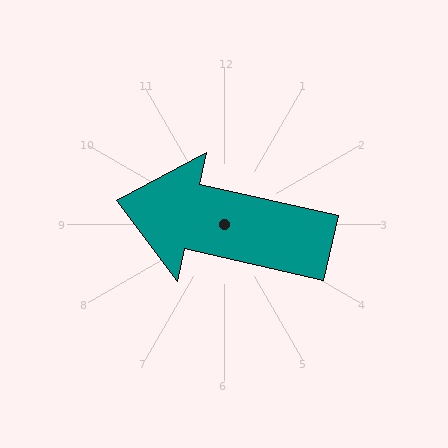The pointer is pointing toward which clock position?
Roughly 9 o'clock.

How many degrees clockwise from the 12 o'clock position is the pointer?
Approximately 283 degrees.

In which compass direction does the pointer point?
West.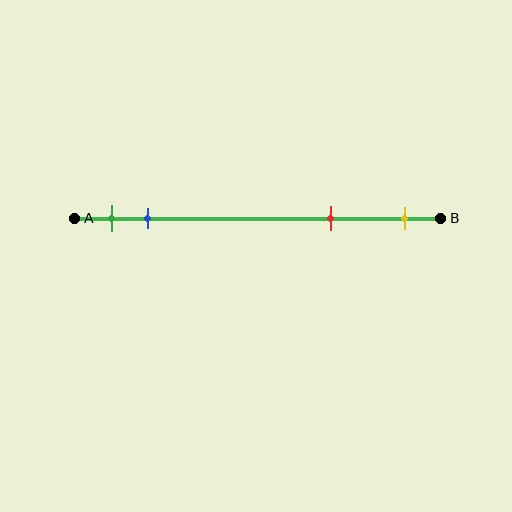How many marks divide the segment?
There are 4 marks dividing the segment.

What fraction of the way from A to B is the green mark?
The green mark is approximately 10% (0.1) of the way from A to B.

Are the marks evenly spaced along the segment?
No, the marks are not evenly spaced.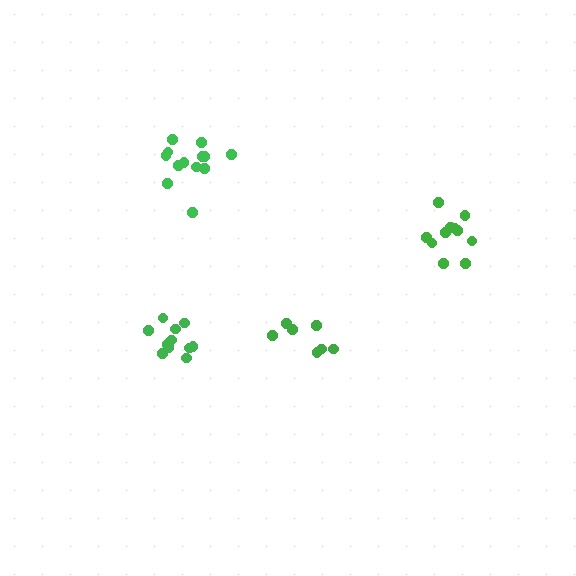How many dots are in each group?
Group 1: 12 dots, Group 2: 7 dots, Group 3: 11 dots, Group 4: 13 dots (43 total).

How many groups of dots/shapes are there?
There are 4 groups.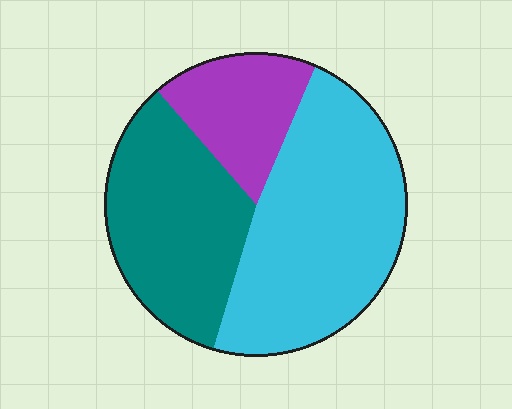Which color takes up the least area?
Purple, at roughly 20%.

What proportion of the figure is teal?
Teal covers around 35% of the figure.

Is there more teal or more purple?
Teal.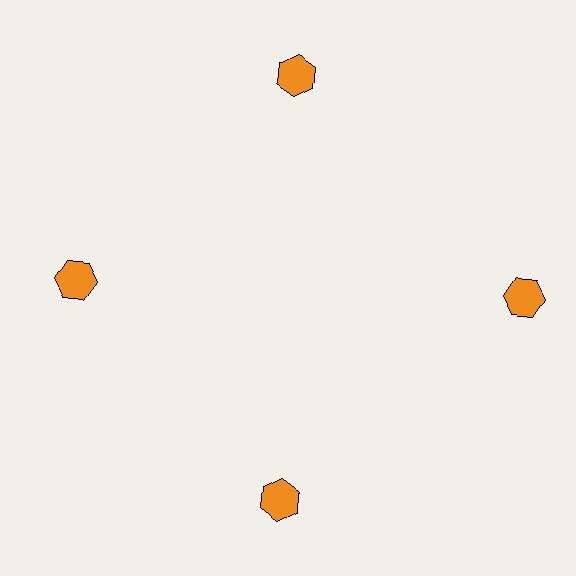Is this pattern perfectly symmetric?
No. The 4 orange hexagons are arranged in a ring, but one element near the 3 o'clock position is pushed outward from the center, breaking the 4-fold rotational symmetry.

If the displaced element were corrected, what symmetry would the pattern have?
It would have 4-fold rotational symmetry — the pattern would map onto itself every 90 degrees.